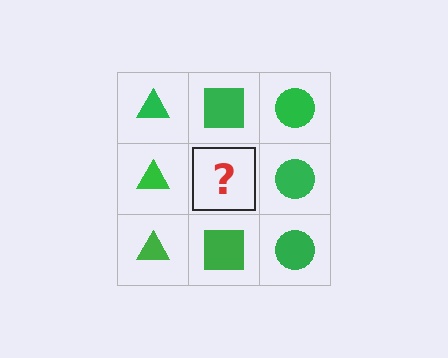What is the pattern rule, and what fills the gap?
The rule is that each column has a consistent shape. The gap should be filled with a green square.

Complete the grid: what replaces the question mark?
The question mark should be replaced with a green square.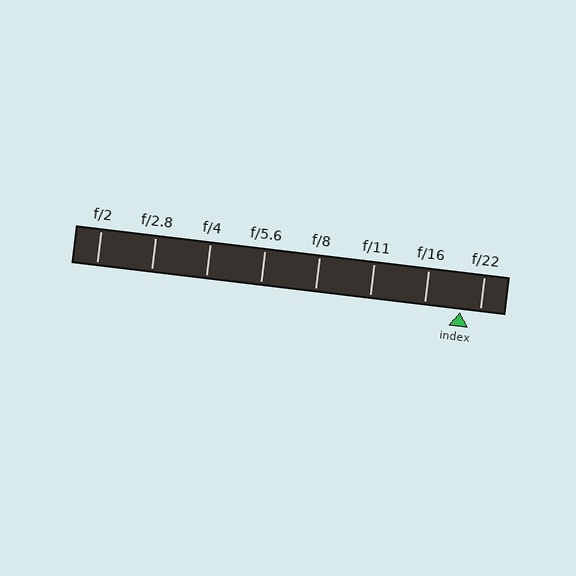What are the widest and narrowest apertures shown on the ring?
The widest aperture shown is f/2 and the narrowest is f/22.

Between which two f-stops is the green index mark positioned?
The index mark is between f/16 and f/22.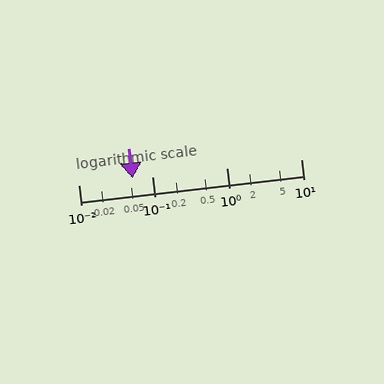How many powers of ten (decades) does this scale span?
The scale spans 3 decades, from 0.01 to 10.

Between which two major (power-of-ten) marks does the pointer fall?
The pointer is between 0.01 and 0.1.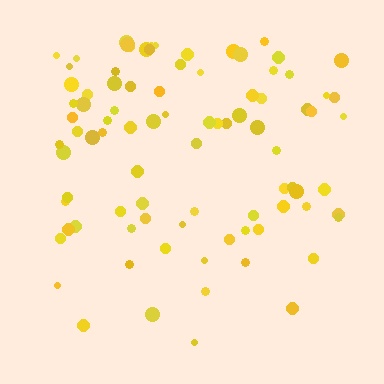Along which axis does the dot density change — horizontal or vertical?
Vertical.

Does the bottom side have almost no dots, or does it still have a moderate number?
Still a moderate number, just noticeably fewer than the top.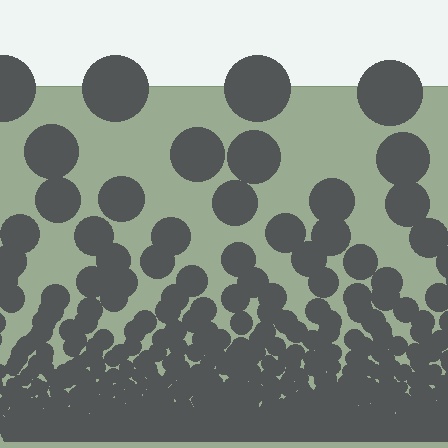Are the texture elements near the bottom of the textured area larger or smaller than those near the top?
Smaller. The gradient is inverted — elements near the bottom are smaller and denser.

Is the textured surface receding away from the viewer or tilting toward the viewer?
The surface appears to tilt toward the viewer. Texture elements get larger and sparser toward the top.